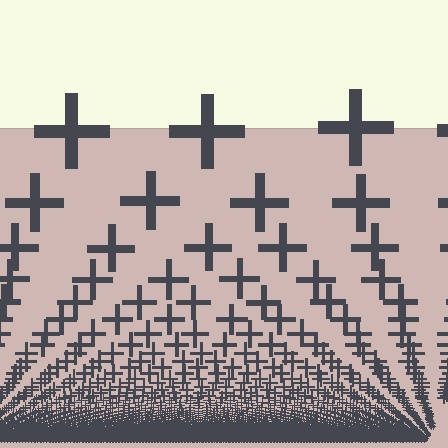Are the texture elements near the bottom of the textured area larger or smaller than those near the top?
Smaller. The gradient is inverted — elements near the bottom are smaller and denser.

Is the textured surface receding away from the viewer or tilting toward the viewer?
The surface appears to tilt toward the viewer. Texture elements get larger and sparser toward the top.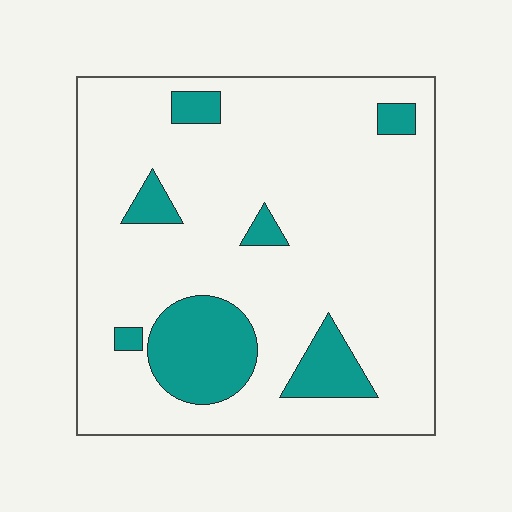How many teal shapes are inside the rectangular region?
7.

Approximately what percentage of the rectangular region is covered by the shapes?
Approximately 15%.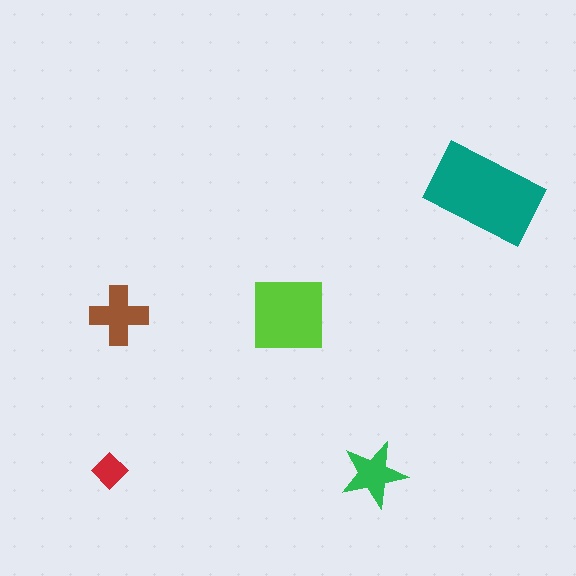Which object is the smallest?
The red diamond.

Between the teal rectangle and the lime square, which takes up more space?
The teal rectangle.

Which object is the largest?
The teal rectangle.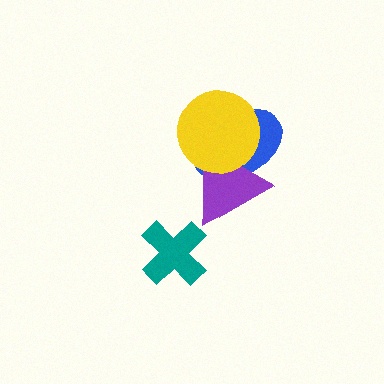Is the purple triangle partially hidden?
Yes, it is partially covered by another shape.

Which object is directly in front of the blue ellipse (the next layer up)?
The purple triangle is directly in front of the blue ellipse.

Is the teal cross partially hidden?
No, no other shape covers it.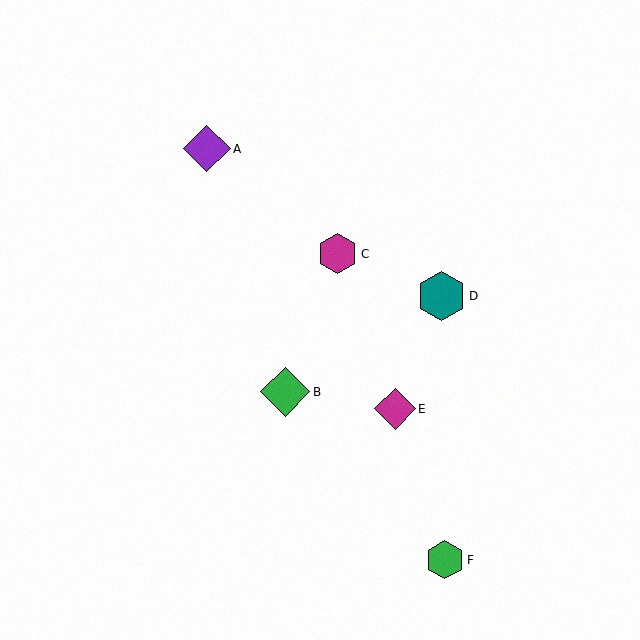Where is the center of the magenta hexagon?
The center of the magenta hexagon is at (337, 254).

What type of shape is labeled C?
Shape C is a magenta hexagon.